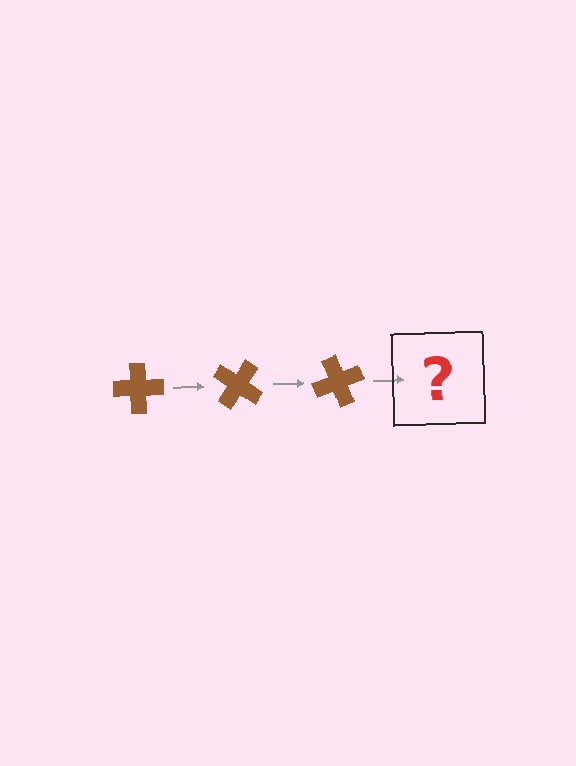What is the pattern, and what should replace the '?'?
The pattern is that the cross rotates 35 degrees each step. The '?' should be a brown cross rotated 105 degrees.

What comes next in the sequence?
The next element should be a brown cross rotated 105 degrees.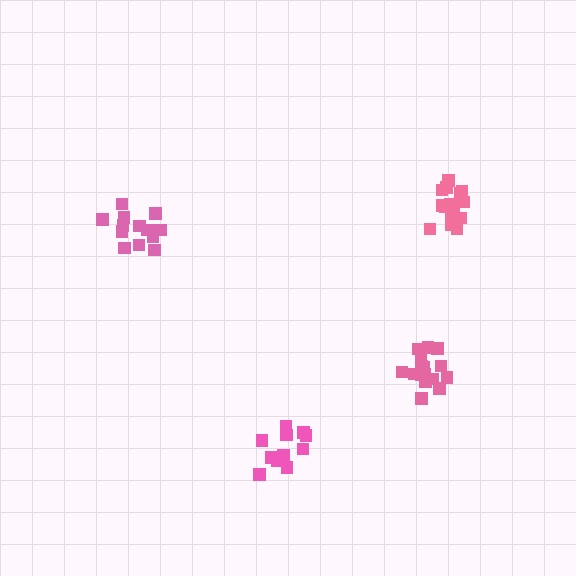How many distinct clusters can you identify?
There are 4 distinct clusters.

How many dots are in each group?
Group 1: 11 dots, Group 2: 16 dots, Group 3: 17 dots, Group 4: 13 dots (57 total).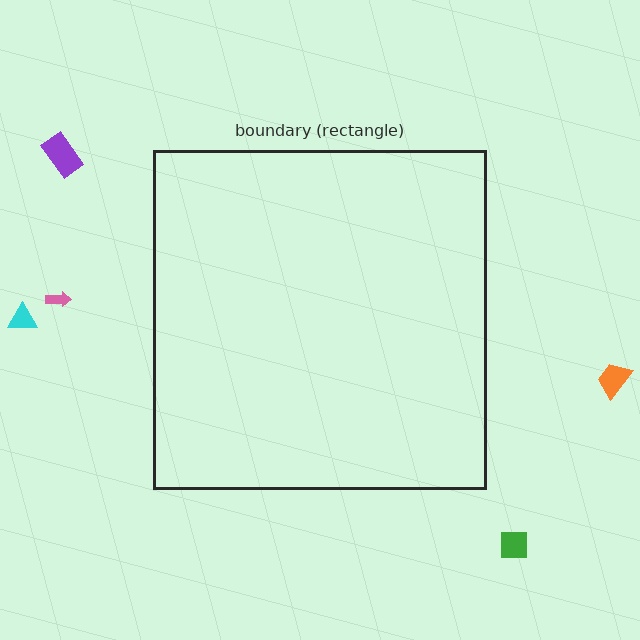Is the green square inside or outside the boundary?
Outside.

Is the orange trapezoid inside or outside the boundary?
Outside.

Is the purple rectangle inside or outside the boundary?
Outside.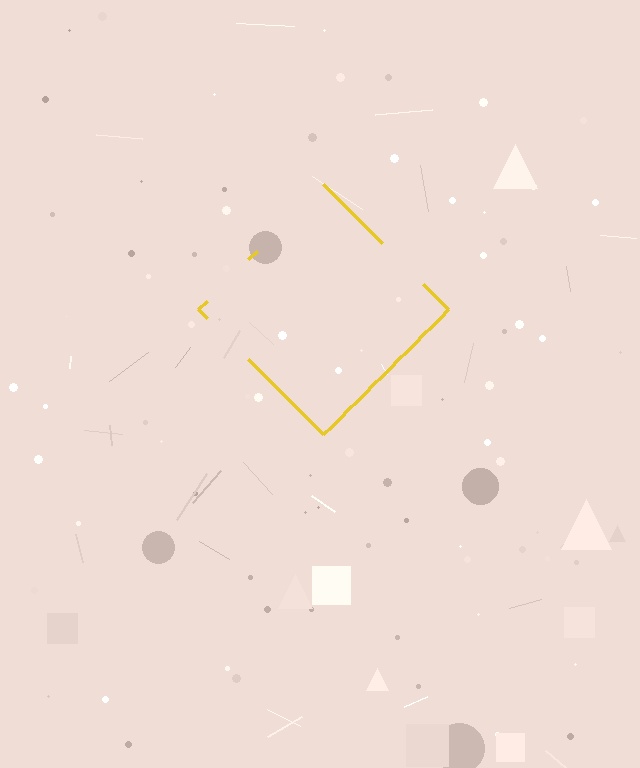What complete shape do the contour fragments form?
The contour fragments form a diamond.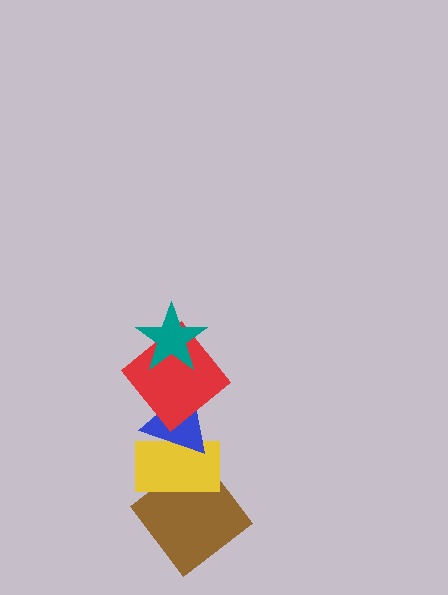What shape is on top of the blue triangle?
The red diamond is on top of the blue triangle.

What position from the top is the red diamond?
The red diamond is 2nd from the top.